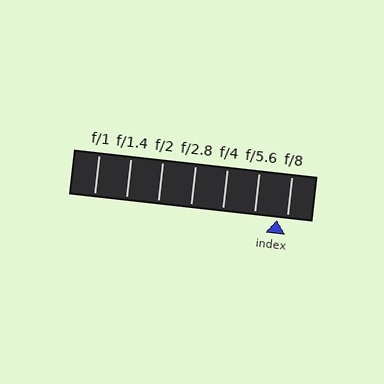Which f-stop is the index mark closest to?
The index mark is closest to f/8.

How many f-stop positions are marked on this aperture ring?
There are 7 f-stop positions marked.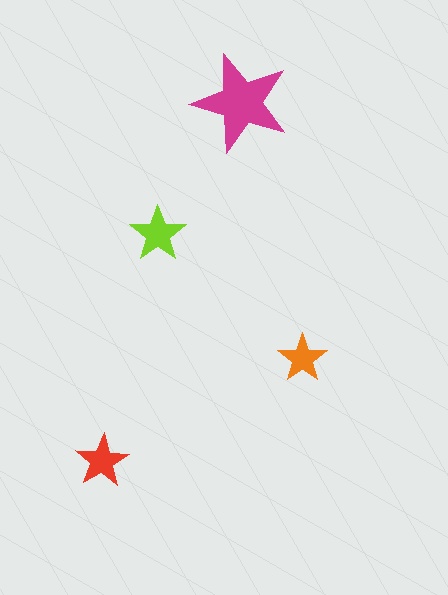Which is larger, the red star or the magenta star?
The magenta one.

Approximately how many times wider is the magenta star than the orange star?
About 2 times wider.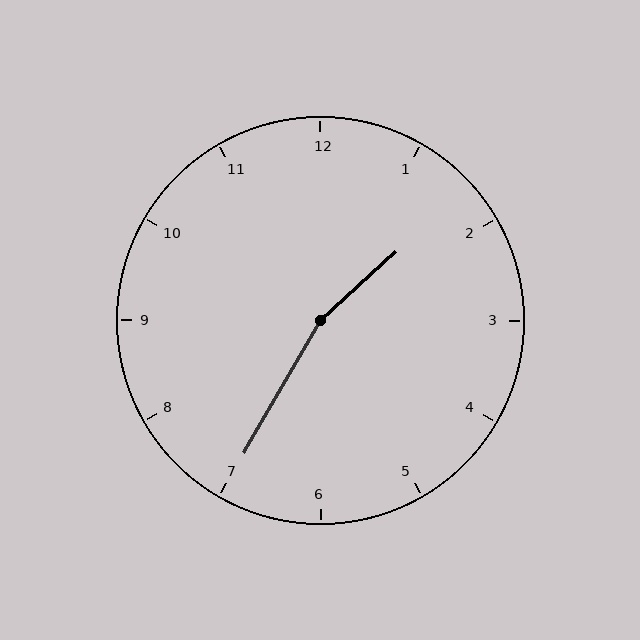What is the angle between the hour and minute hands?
Approximately 162 degrees.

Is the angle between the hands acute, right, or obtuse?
It is obtuse.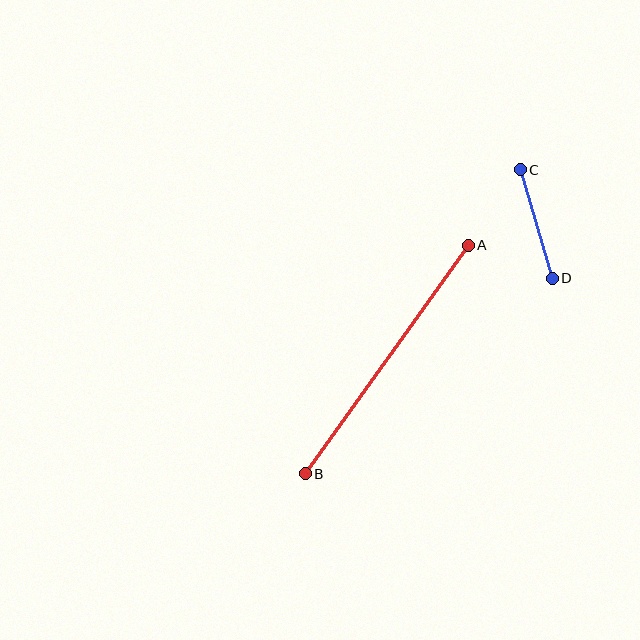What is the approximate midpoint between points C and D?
The midpoint is at approximately (536, 224) pixels.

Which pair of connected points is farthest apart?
Points A and B are farthest apart.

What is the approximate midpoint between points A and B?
The midpoint is at approximately (387, 360) pixels.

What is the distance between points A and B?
The distance is approximately 281 pixels.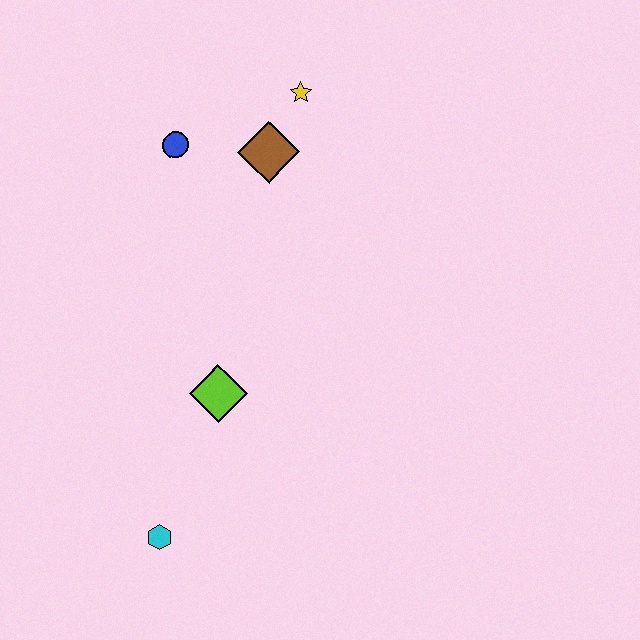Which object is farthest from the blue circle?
The cyan hexagon is farthest from the blue circle.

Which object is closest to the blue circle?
The brown diamond is closest to the blue circle.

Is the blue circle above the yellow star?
No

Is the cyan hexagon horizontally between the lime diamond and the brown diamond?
No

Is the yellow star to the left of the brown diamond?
No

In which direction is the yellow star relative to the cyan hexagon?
The yellow star is above the cyan hexagon.